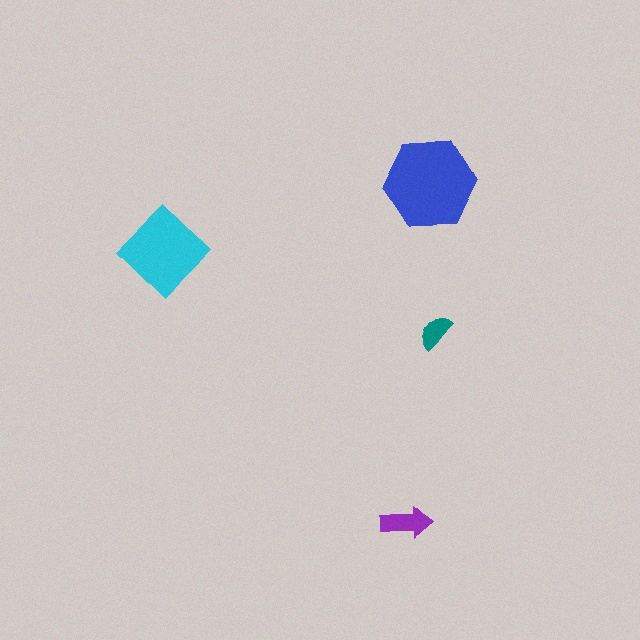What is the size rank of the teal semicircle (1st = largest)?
4th.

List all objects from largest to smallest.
The blue hexagon, the cyan diamond, the purple arrow, the teal semicircle.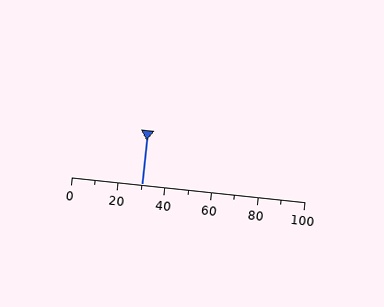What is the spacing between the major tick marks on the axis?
The major ticks are spaced 20 apart.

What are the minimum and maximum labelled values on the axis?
The axis runs from 0 to 100.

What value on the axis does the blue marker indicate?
The marker indicates approximately 30.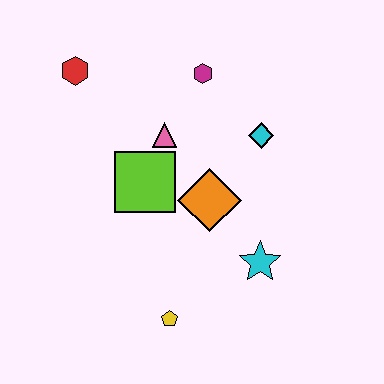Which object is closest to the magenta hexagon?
The pink triangle is closest to the magenta hexagon.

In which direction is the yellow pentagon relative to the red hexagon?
The yellow pentagon is below the red hexagon.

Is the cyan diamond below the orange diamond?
No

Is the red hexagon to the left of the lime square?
Yes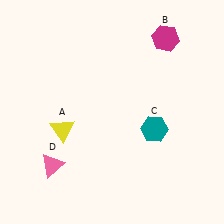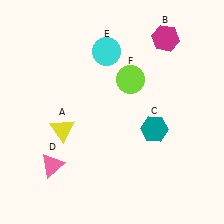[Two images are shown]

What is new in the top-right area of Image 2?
A lime circle (F) was added in the top-right area of Image 2.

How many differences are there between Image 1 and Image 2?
There are 2 differences between the two images.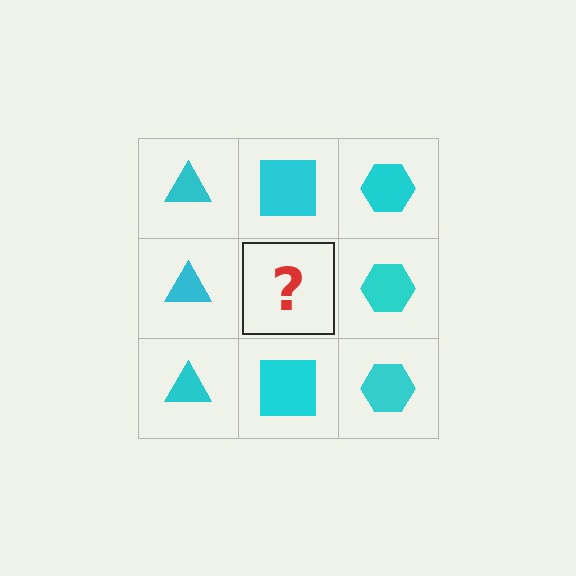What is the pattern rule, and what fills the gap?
The rule is that each column has a consistent shape. The gap should be filled with a cyan square.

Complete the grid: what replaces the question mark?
The question mark should be replaced with a cyan square.